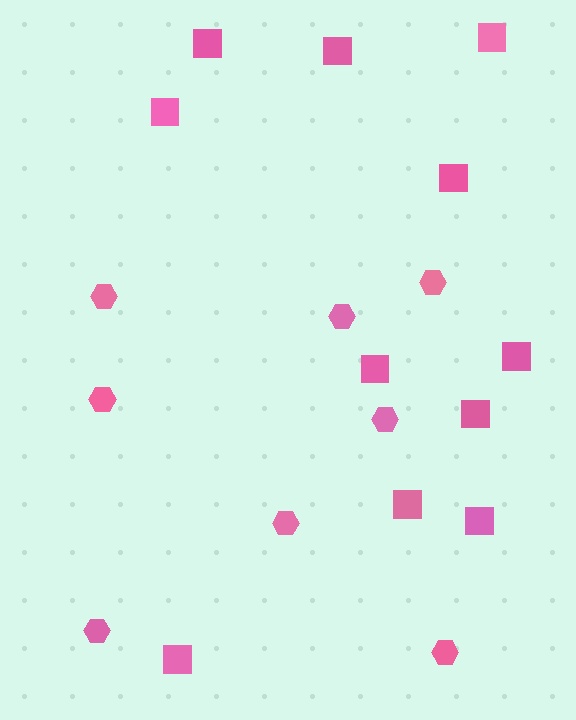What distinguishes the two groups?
There are 2 groups: one group of squares (11) and one group of hexagons (8).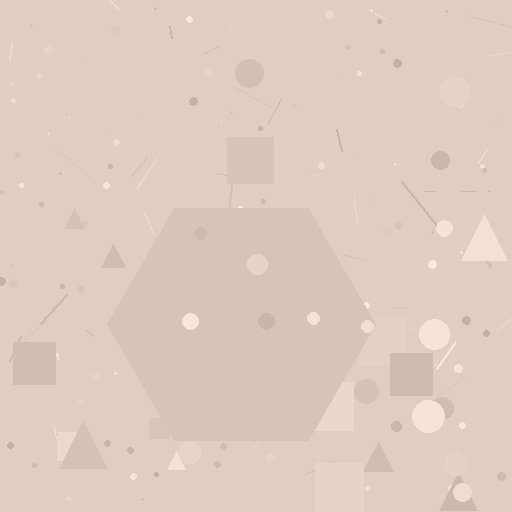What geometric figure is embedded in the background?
A hexagon is embedded in the background.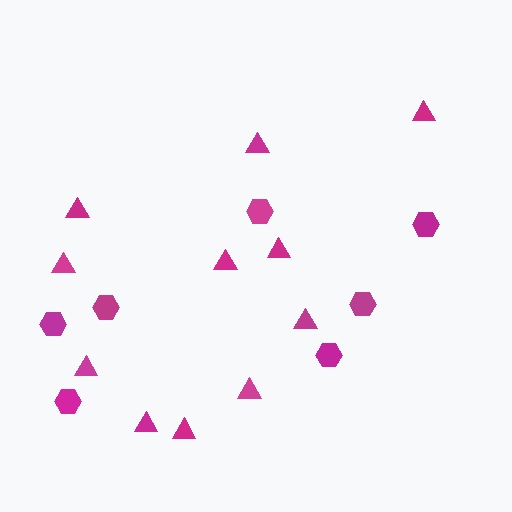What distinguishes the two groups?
There are 2 groups: one group of triangles (11) and one group of hexagons (7).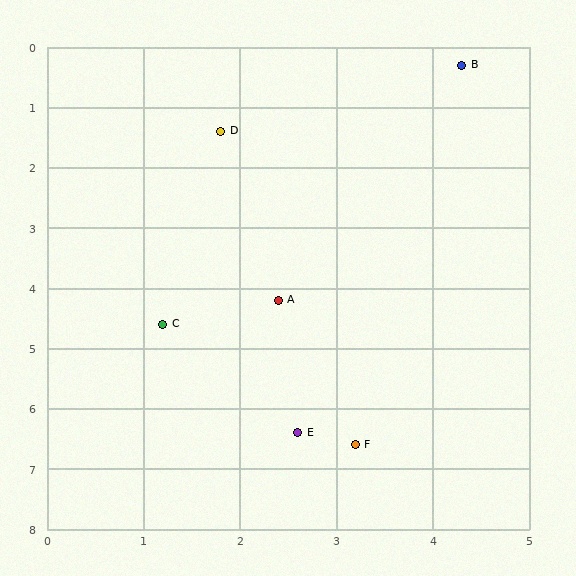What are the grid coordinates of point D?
Point D is at approximately (1.8, 1.4).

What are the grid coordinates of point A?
Point A is at approximately (2.4, 4.2).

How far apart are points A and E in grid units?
Points A and E are about 2.2 grid units apart.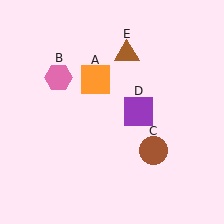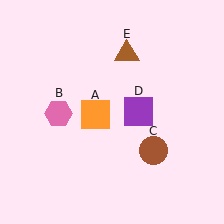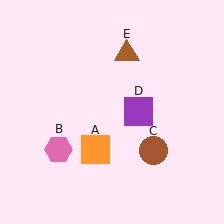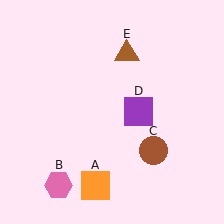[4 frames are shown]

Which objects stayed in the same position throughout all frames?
Brown circle (object C) and purple square (object D) and brown triangle (object E) remained stationary.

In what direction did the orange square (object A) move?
The orange square (object A) moved down.